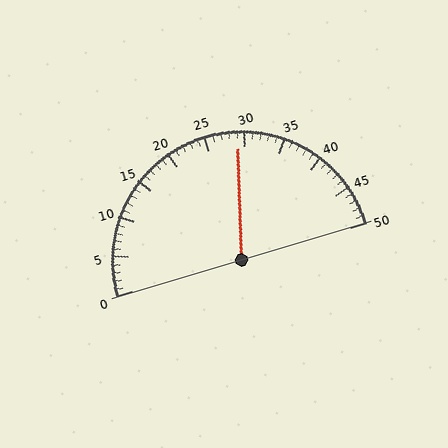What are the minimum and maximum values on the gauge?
The gauge ranges from 0 to 50.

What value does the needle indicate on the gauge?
The needle indicates approximately 29.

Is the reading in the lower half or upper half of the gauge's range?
The reading is in the upper half of the range (0 to 50).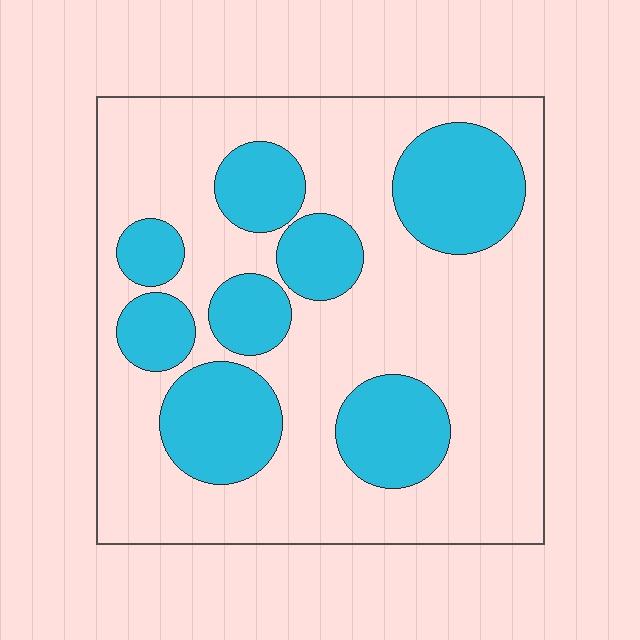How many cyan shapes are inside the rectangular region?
8.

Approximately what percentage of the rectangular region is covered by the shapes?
Approximately 30%.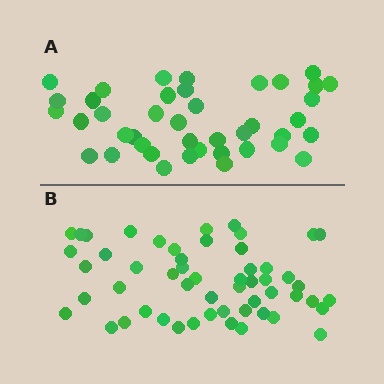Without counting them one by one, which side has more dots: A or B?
Region B (the bottom region) has more dots.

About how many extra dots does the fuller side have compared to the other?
Region B has approximately 15 more dots than region A.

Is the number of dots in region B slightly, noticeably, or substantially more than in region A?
Region B has noticeably more, but not dramatically so. The ratio is roughly 1.3 to 1.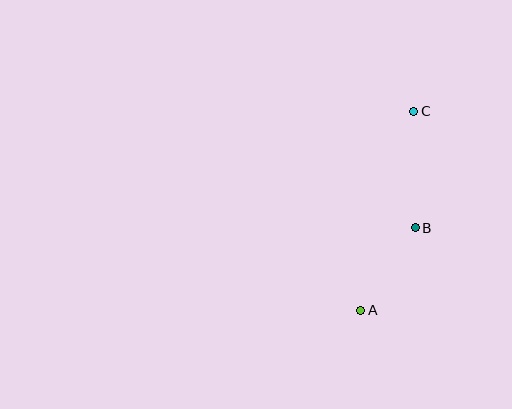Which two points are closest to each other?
Points A and B are closest to each other.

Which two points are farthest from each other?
Points A and C are farthest from each other.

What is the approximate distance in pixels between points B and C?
The distance between B and C is approximately 116 pixels.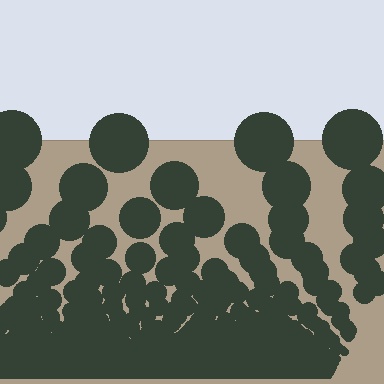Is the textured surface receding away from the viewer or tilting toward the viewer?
The surface appears to tilt toward the viewer. Texture elements get larger and sparser toward the top.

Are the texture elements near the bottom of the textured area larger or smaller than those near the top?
Smaller. The gradient is inverted — elements near the bottom are smaller and denser.